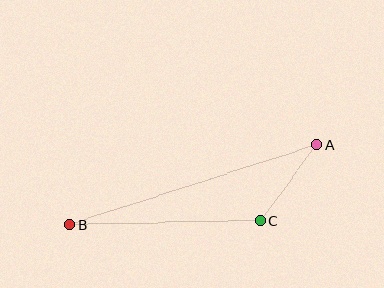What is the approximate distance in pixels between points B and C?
The distance between B and C is approximately 190 pixels.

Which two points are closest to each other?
Points A and C are closest to each other.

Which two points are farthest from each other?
Points A and B are farthest from each other.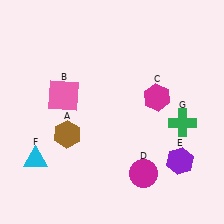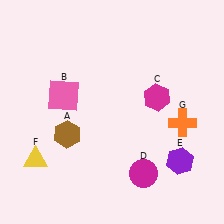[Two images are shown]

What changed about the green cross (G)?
In Image 1, G is green. In Image 2, it changed to orange.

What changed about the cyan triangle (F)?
In Image 1, F is cyan. In Image 2, it changed to yellow.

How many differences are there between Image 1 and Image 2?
There are 2 differences between the two images.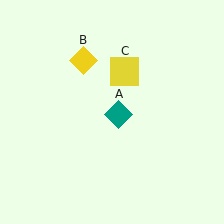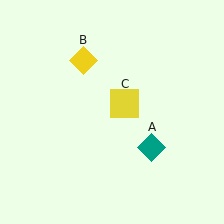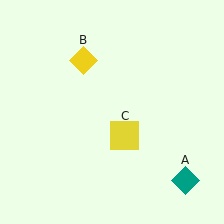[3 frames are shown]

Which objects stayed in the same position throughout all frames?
Yellow diamond (object B) remained stationary.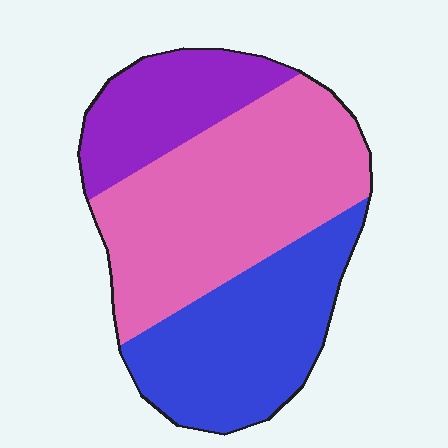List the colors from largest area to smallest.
From largest to smallest: pink, blue, purple.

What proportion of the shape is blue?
Blue covers roughly 35% of the shape.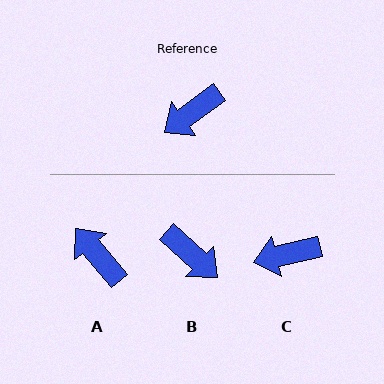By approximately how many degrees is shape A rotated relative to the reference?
Approximately 86 degrees clockwise.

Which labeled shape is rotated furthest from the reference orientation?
B, about 102 degrees away.